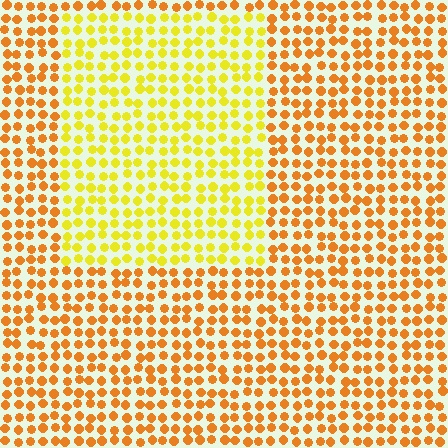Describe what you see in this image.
The image is filled with small orange elements in a uniform arrangement. A rectangle-shaped region is visible where the elements are tinted to a slightly different hue, forming a subtle color boundary.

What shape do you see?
I see a rectangle.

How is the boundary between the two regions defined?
The boundary is defined purely by a slight shift in hue (about 31 degrees). Spacing, size, and orientation are identical on both sides.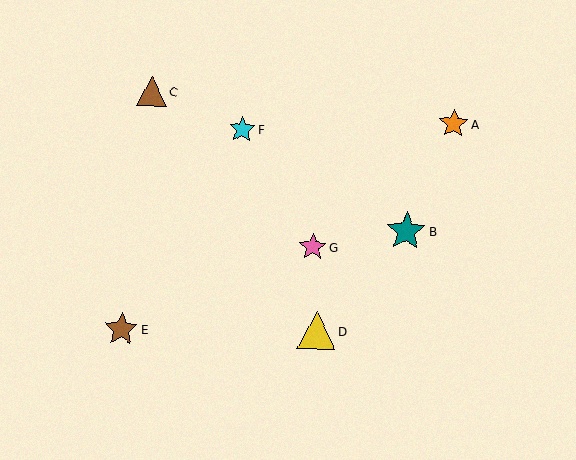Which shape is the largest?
The teal star (labeled B) is the largest.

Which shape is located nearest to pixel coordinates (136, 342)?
The brown star (labeled E) at (121, 329) is nearest to that location.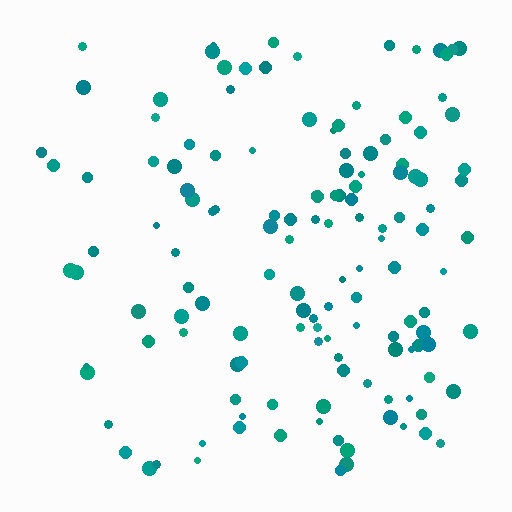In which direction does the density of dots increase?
From left to right, with the right side densest.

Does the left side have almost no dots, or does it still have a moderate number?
Still a moderate number, just noticeably fewer than the right.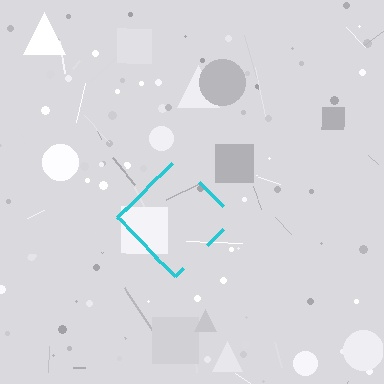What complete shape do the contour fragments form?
The contour fragments form a diamond.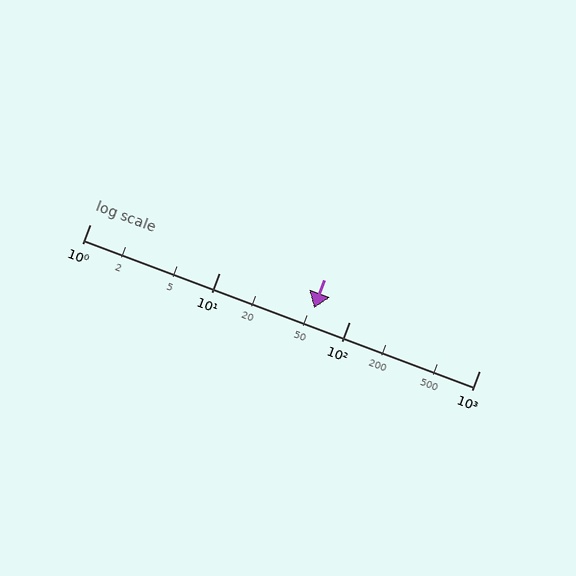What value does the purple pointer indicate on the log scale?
The pointer indicates approximately 53.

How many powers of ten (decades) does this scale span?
The scale spans 3 decades, from 1 to 1000.